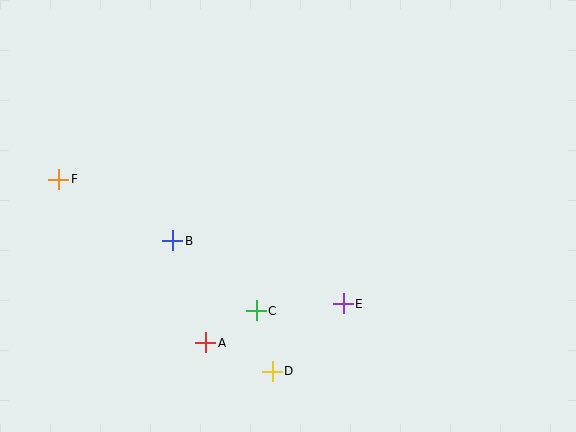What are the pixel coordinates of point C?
Point C is at (256, 311).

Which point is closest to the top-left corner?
Point F is closest to the top-left corner.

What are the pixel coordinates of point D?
Point D is at (272, 371).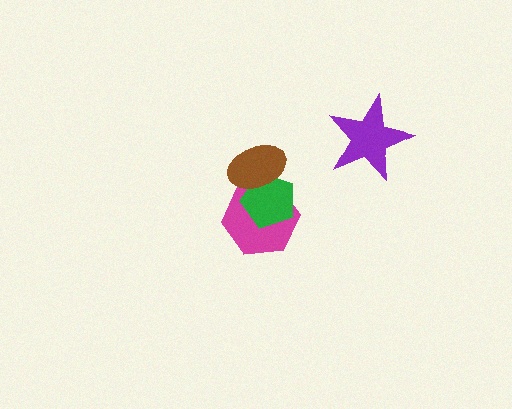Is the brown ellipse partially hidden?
No, no other shape covers it.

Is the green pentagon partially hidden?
Yes, it is partially covered by another shape.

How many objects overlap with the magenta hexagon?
2 objects overlap with the magenta hexagon.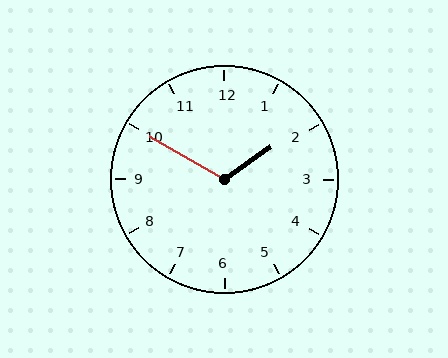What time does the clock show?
1:50.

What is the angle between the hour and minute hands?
Approximately 115 degrees.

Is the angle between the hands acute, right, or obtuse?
It is obtuse.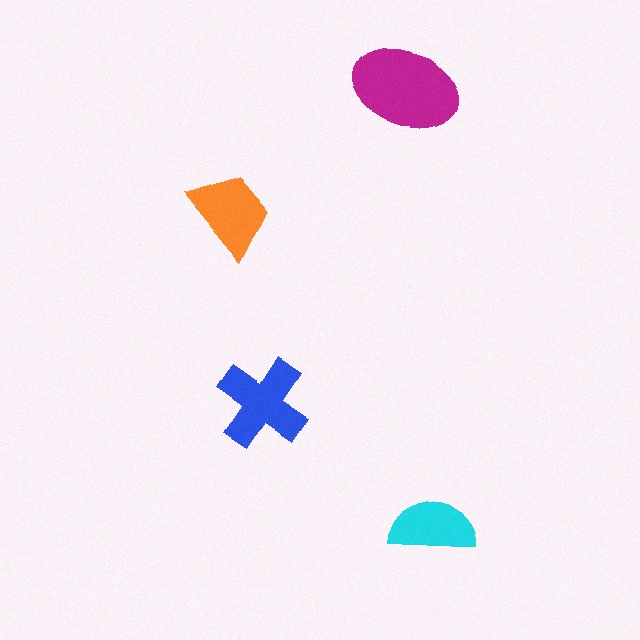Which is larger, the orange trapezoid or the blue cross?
The blue cross.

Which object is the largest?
The magenta ellipse.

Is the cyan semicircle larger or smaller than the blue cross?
Smaller.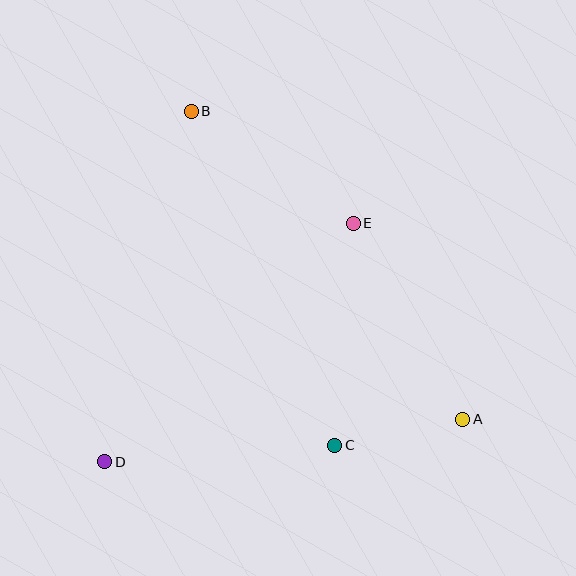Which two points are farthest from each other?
Points A and B are farthest from each other.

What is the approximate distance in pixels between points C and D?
The distance between C and D is approximately 230 pixels.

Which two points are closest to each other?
Points A and C are closest to each other.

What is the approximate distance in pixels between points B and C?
The distance between B and C is approximately 363 pixels.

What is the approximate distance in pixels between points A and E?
The distance between A and E is approximately 225 pixels.